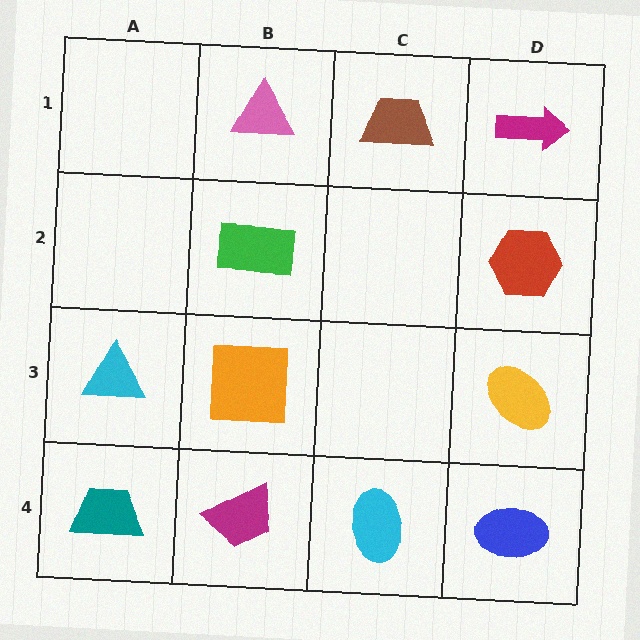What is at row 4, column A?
A teal trapezoid.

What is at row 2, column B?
A green rectangle.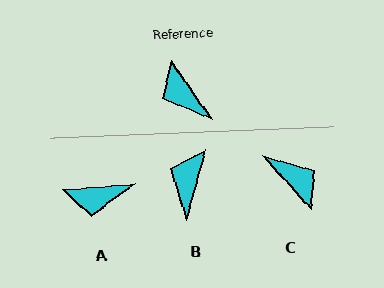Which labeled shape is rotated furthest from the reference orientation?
C, about 172 degrees away.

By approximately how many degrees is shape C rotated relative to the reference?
Approximately 172 degrees clockwise.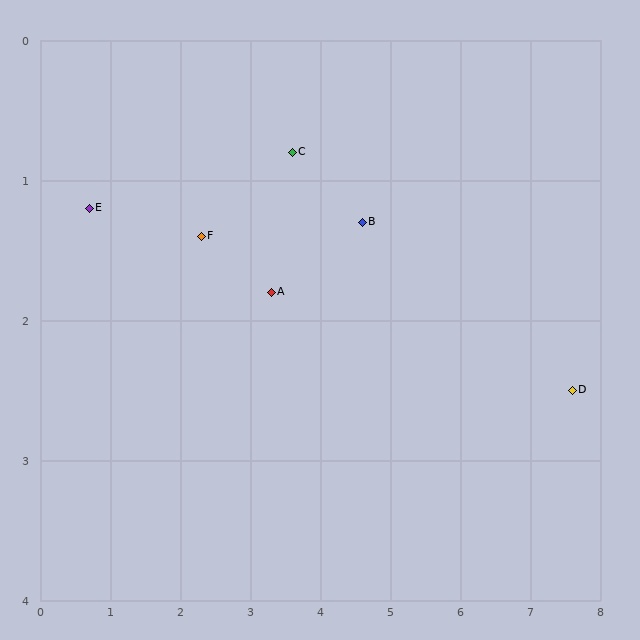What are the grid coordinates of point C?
Point C is at approximately (3.6, 0.8).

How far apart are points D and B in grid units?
Points D and B are about 3.2 grid units apart.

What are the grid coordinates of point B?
Point B is at approximately (4.6, 1.3).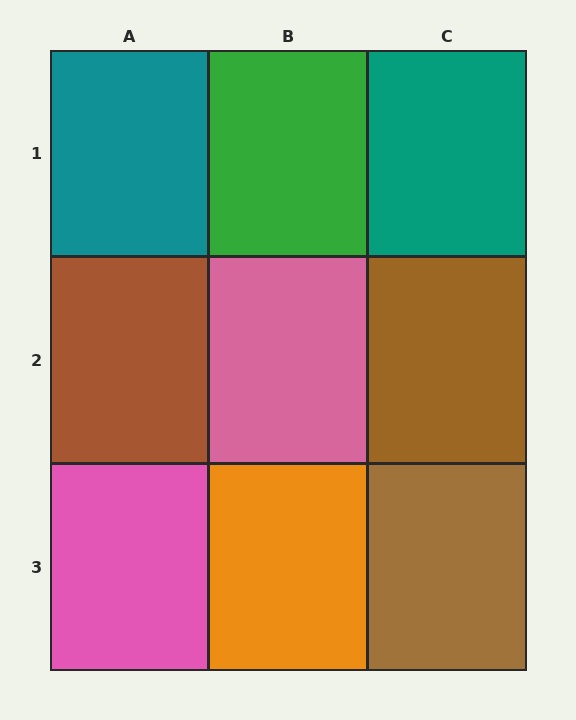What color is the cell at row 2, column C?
Brown.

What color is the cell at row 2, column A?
Brown.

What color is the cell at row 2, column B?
Pink.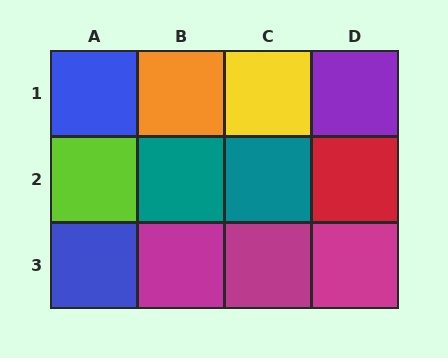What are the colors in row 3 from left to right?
Blue, magenta, magenta, magenta.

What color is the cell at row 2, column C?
Teal.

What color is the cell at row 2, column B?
Teal.